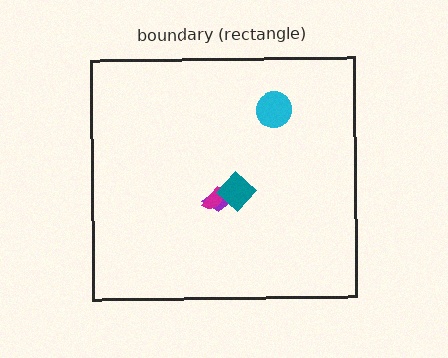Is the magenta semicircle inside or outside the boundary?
Inside.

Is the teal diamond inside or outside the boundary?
Inside.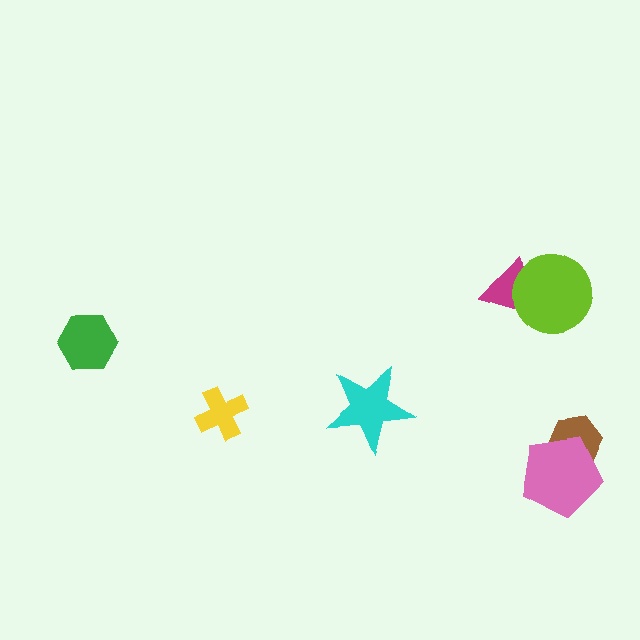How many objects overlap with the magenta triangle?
1 object overlaps with the magenta triangle.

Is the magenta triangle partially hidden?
Yes, it is partially covered by another shape.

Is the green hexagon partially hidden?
No, no other shape covers it.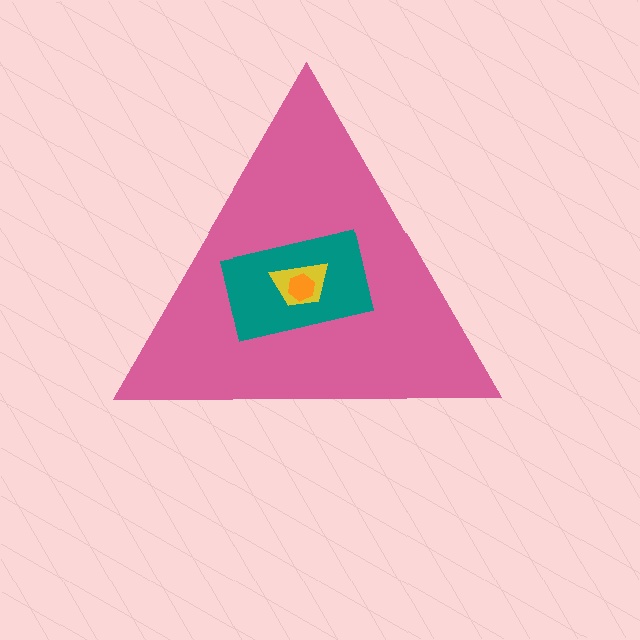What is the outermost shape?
The pink triangle.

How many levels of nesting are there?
4.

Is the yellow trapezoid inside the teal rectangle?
Yes.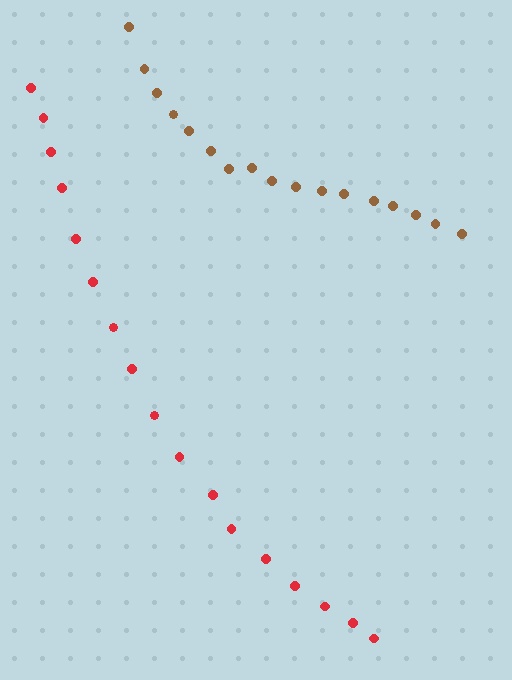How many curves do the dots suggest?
There are 2 distinct paths.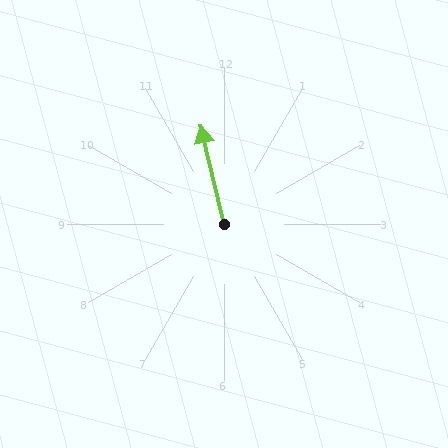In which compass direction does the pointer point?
North.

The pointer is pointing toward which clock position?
Roughly 12 o'clock.